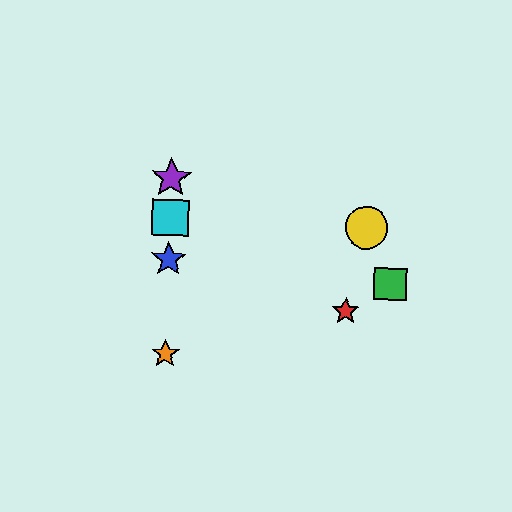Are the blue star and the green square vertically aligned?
No, the blue star is at x≈169 and the green square is at x≈390.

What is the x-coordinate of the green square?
The green square is at x≈390.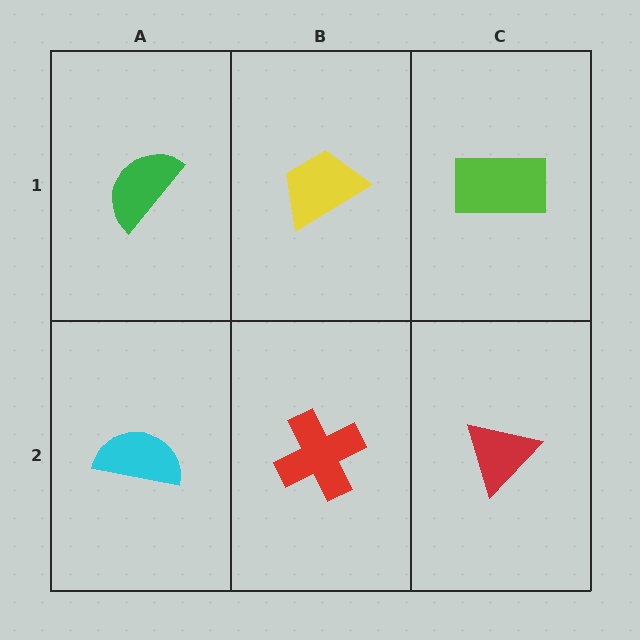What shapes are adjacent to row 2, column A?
A green semicircle (row 1, column A), a red cross (row 2, column B).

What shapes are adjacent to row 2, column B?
A yellow trapezoid (row 1, column B), a cyan semicircle (row 2, column A), a red triangle (row 2, column C).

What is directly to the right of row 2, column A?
A red cross.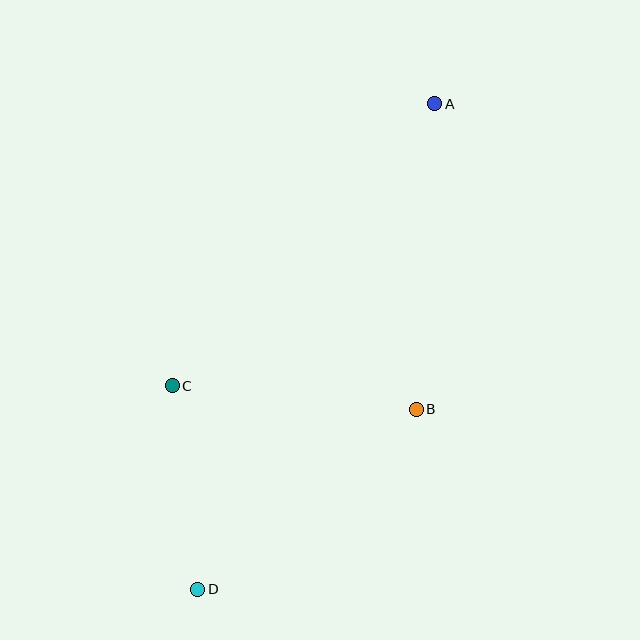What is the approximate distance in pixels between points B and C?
The distance between B and C is approximately 245 pixels.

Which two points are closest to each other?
Points C and D are closest to each other.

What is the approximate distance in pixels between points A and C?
The distance between A and C is approximately 385 pixels.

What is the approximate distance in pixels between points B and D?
The distance between B and D is approximately 283 pixels.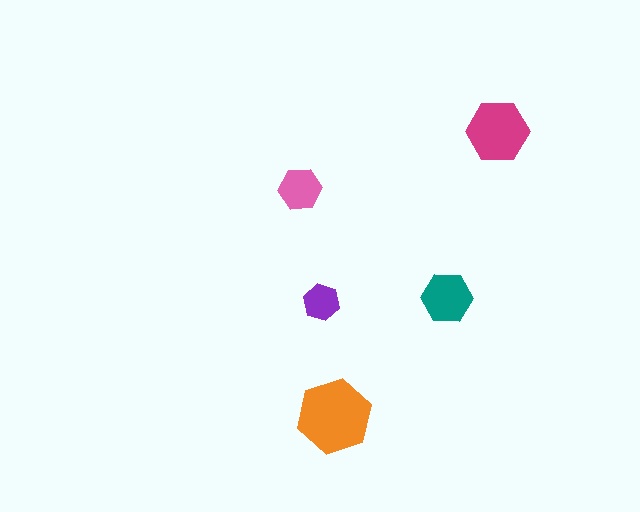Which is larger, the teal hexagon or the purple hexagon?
The teal one.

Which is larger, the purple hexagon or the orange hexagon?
The orange one.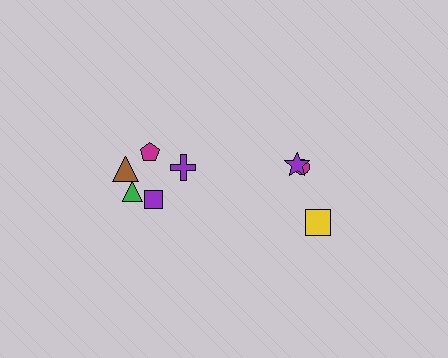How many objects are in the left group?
There are 5 objects.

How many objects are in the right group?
There are 3 objects.